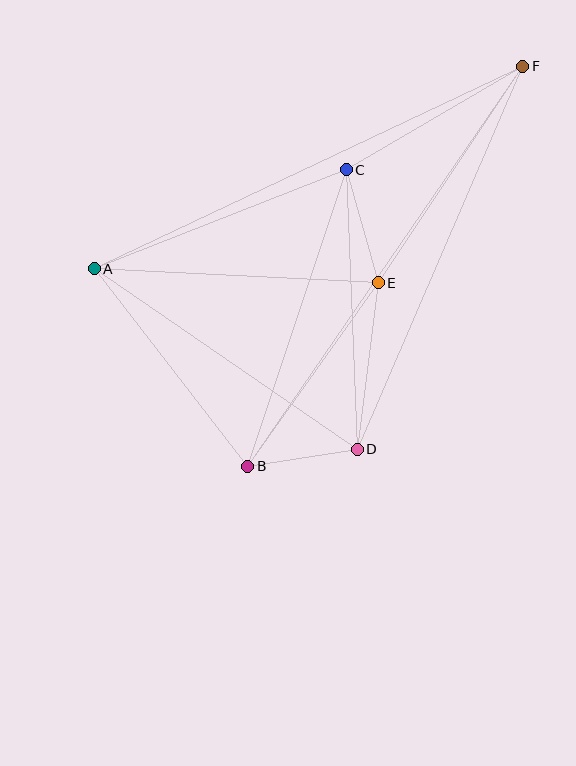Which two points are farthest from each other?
Points B and F are farthest from each other.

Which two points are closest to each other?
Points B and D are closest to each other.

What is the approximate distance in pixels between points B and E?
The distance between B and E is approximately 225 pixels.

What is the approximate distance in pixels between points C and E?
The distance between C and E is approximately 117 pixels.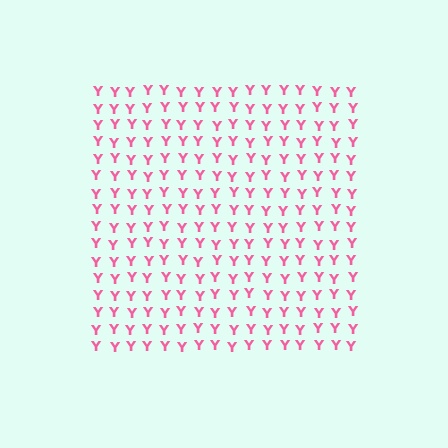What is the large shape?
The large shape is a square.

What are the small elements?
The small elements are letter Y's.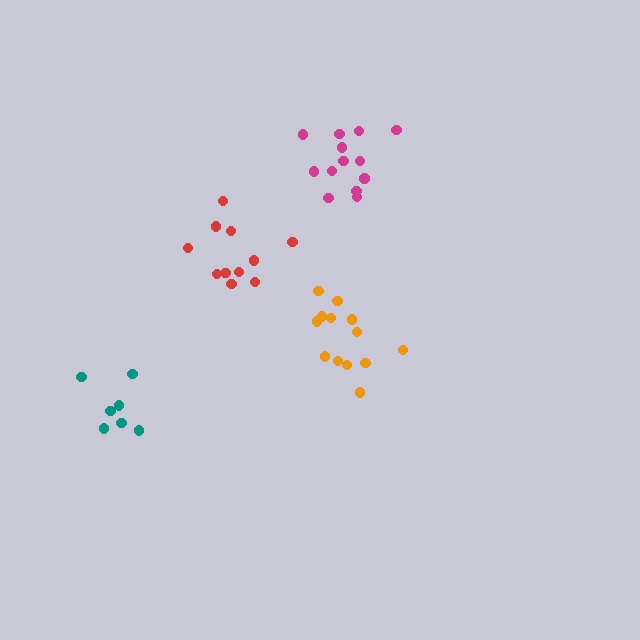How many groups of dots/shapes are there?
There are 4 groups.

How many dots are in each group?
Group 1: 13 dots, Group 2: 11 dots, Group 3: 7 dots, Group 4: 13 dots (44 total).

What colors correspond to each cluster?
The clusters are colored: orange, red, teal, magenta.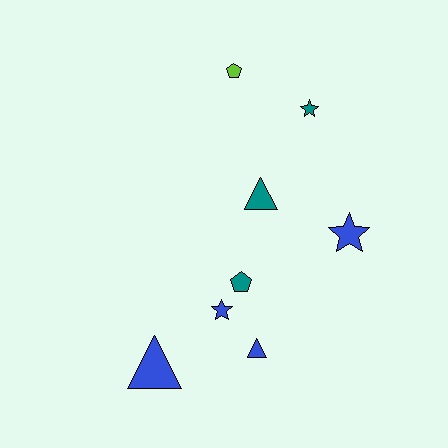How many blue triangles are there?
There are 2 blue triangles.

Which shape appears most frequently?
Triangle, with 3 objects.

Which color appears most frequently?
Blue, with 4 objects.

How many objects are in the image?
There are 8 objects.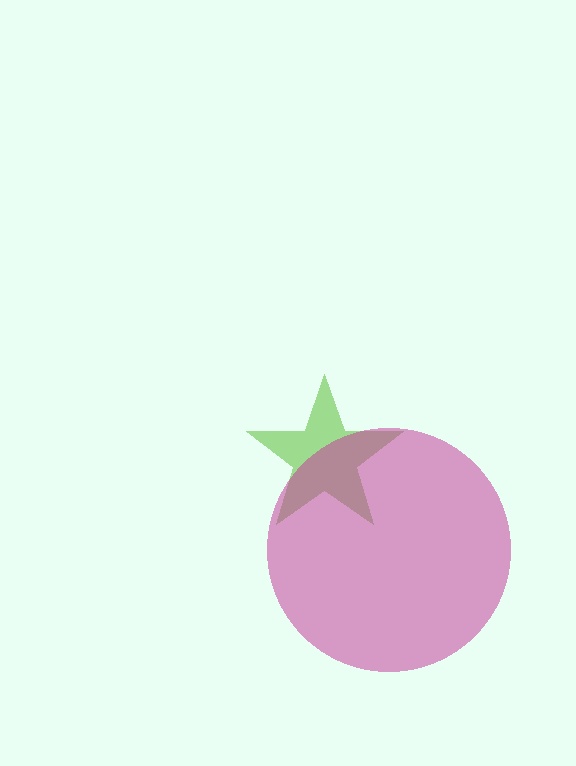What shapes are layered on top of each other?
The layered shapes are: a lime star, a magenta circle.